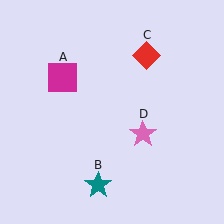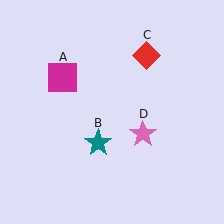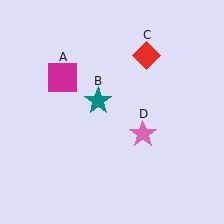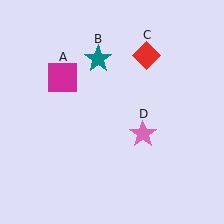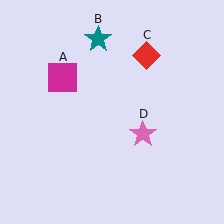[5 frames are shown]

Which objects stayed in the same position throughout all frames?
Magenta square (object A) and red diamond (object C) and pink star (object D) remained stationary.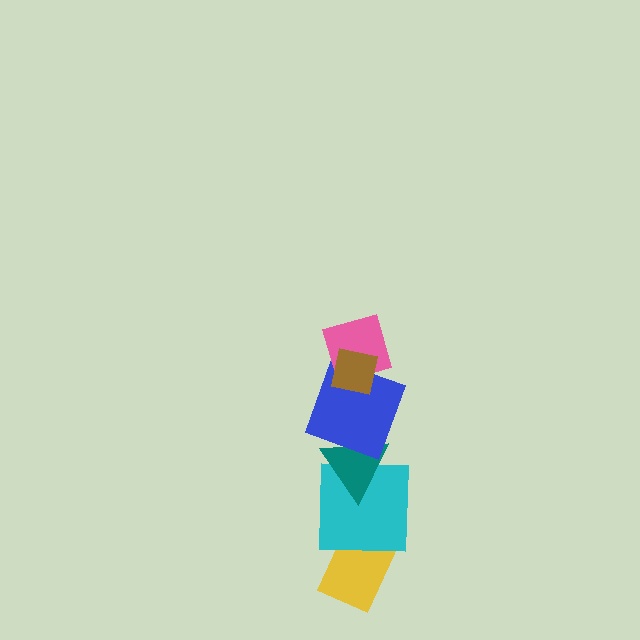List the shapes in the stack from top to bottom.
From top to bottom: the brown square, the pink diamond, the blue square, the teal triangle, the cyan square, the yellow rectangle.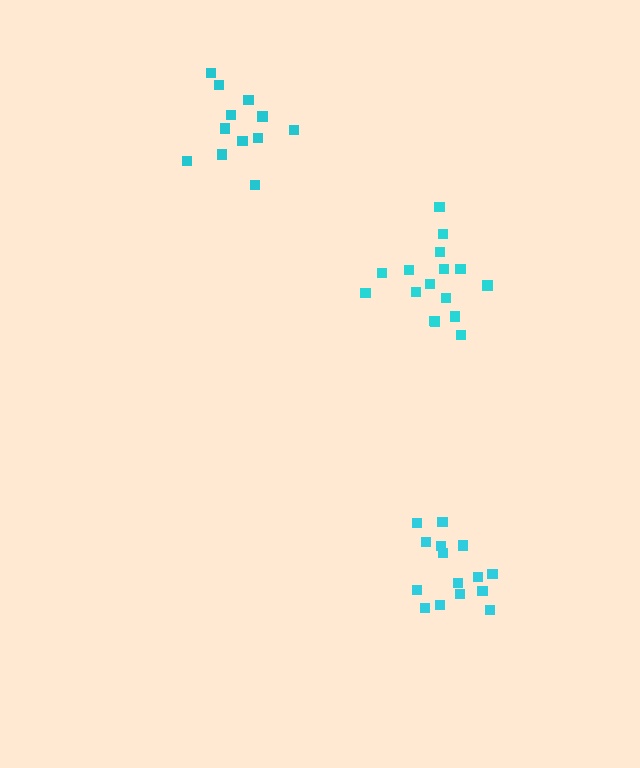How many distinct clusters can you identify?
There are 3 distinct clusters.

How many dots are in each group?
Group 1: 16 dots, Group 2: 15 dots, Group 3: 12 dots (43 total).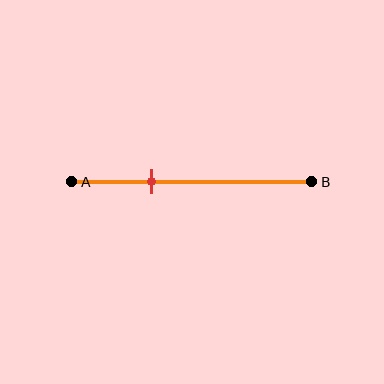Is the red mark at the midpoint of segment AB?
No, the mark is at about 35% from A, not at the 50% midpoint.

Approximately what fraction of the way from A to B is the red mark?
The red mark is approximately 35% of the way from A to B.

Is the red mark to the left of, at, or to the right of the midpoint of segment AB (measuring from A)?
The red mark is to the left of the midpoint of segment AB.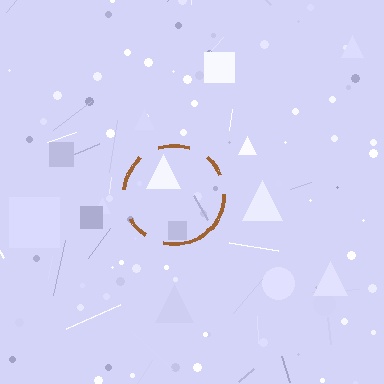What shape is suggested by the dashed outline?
The dashed outline suggests a circle.